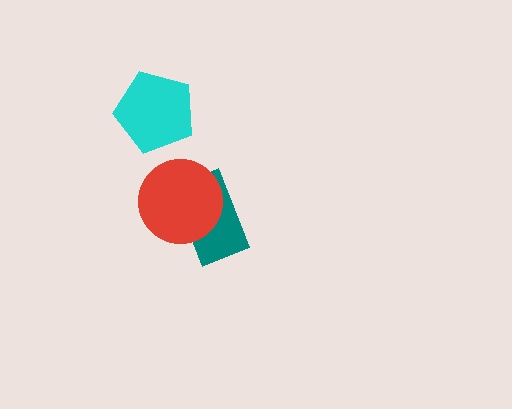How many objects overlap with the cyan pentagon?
0 objects overlap with the cyan pentagon.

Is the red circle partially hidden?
No, no other shape covers it.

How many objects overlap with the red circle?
1 object overlaps with the red circle.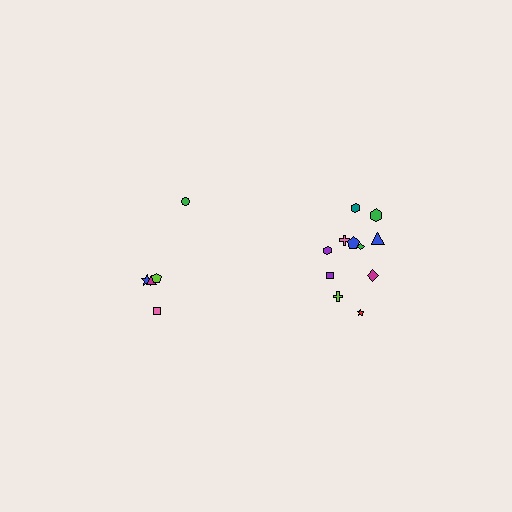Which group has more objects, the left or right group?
The right group.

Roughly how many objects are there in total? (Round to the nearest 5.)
Roughly 15 objects in total.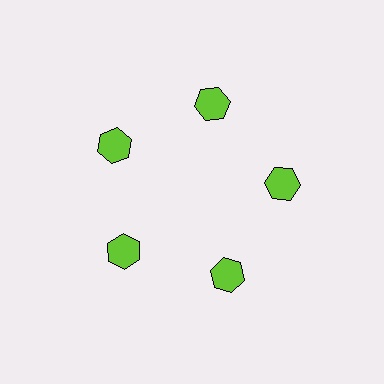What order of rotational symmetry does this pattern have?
This pattern has 5-fold rotational symmetry.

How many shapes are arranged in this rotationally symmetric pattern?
There are 5 shapes, arranged in 5 groups of 1.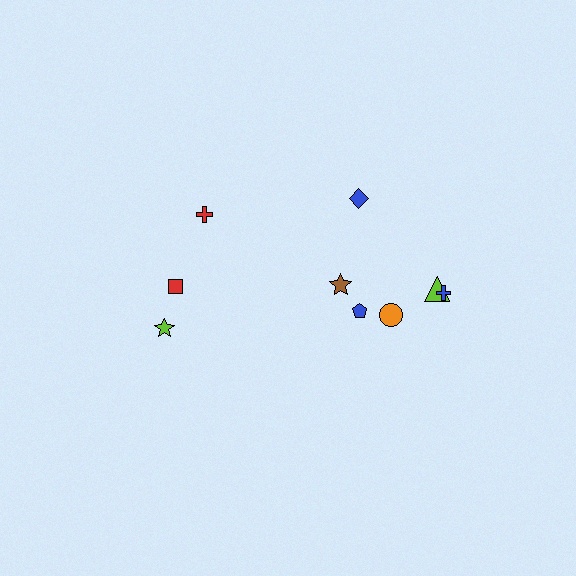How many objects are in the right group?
There are 6 objects.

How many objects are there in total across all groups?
There are 9 objects.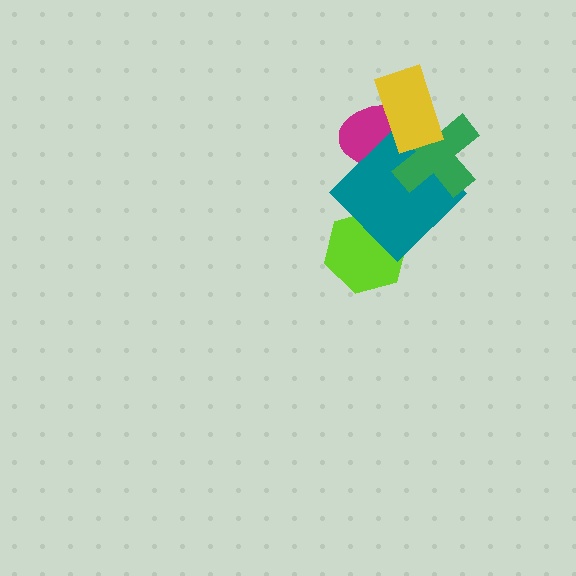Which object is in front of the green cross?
The yellow rectangle is in front of the green cross.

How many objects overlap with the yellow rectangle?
2 objects overlap with the yellow rectangle.